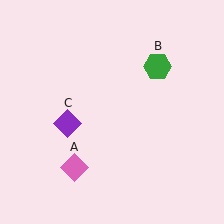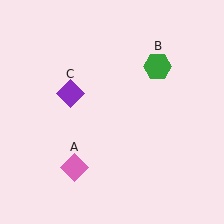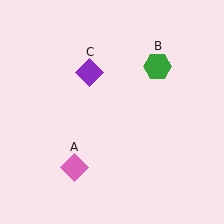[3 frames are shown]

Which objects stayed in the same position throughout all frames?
Pink diamond (object A) and green hexagon (object B) remained stationary.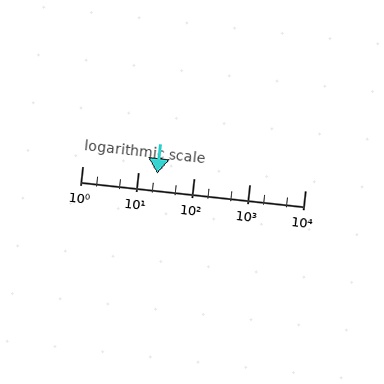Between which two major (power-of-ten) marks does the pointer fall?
The pointer is between 10 and 100.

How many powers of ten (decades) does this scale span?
The scale spans 4 decades, from 1 to 10000.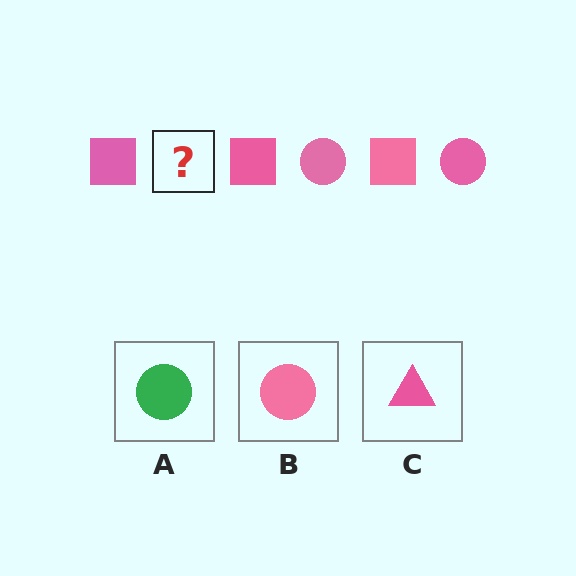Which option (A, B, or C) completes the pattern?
B.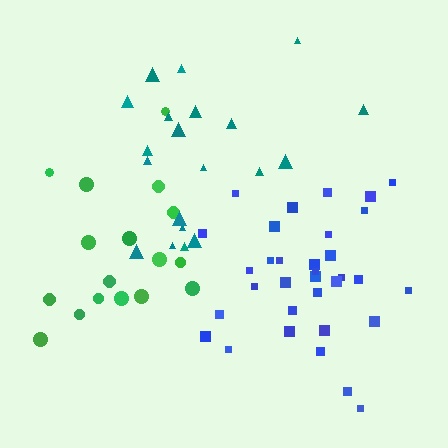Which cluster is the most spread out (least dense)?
Teal.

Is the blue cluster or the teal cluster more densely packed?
Blue.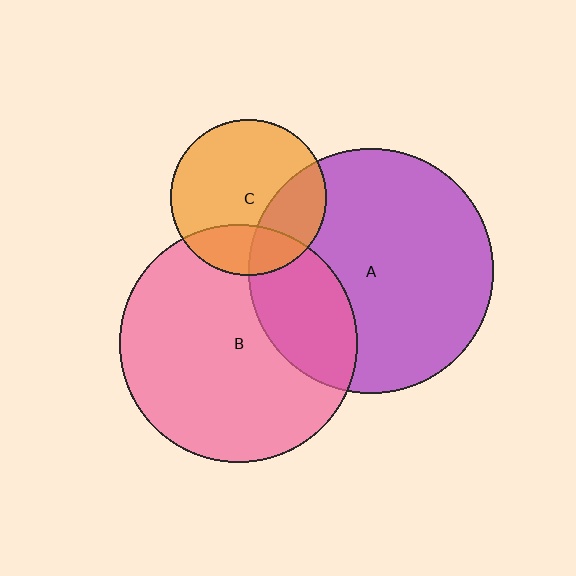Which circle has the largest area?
Circle A (purple).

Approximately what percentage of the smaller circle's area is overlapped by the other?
Approximately 30%.